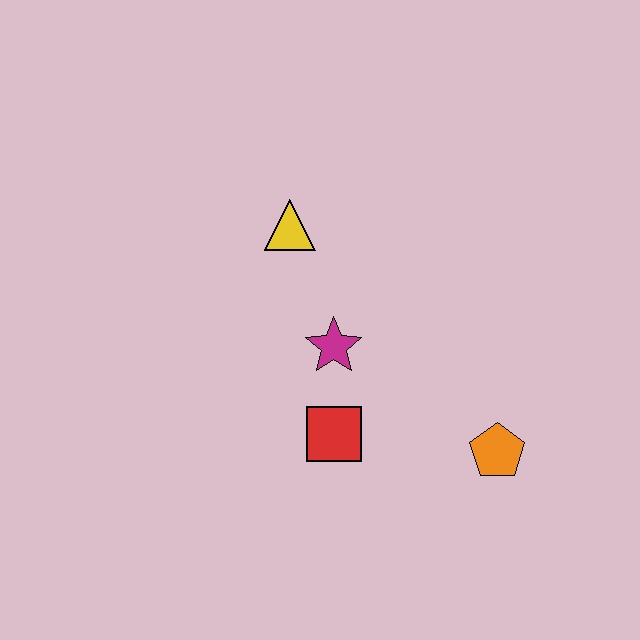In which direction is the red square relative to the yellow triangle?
The red square is below the yellow triangle.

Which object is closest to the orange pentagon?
The red square is closest to the orange pentagon.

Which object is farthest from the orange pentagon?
The yellow triangle is farthest from the orange pentagon.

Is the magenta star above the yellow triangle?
No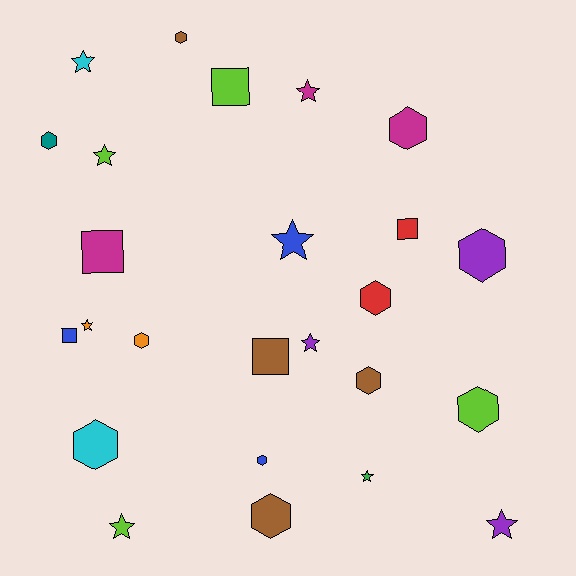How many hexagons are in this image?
There are 11 hexagons.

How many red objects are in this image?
There are 2 red objects.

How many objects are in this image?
There are 25 objects.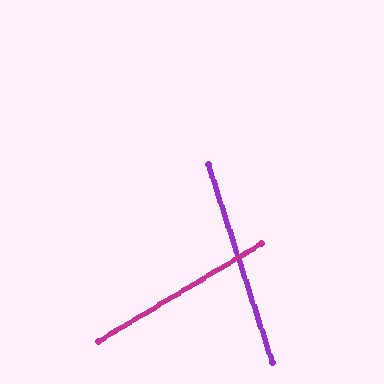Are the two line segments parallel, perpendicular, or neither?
Neither parallel nor perpendicular — they differ by about 77°.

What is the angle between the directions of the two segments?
Approximately 77 degrees.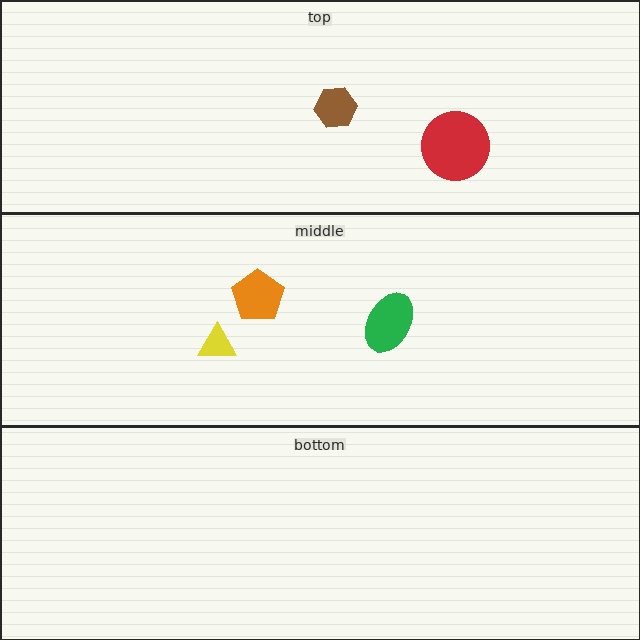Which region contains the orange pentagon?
The middle region.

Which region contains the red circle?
The top region.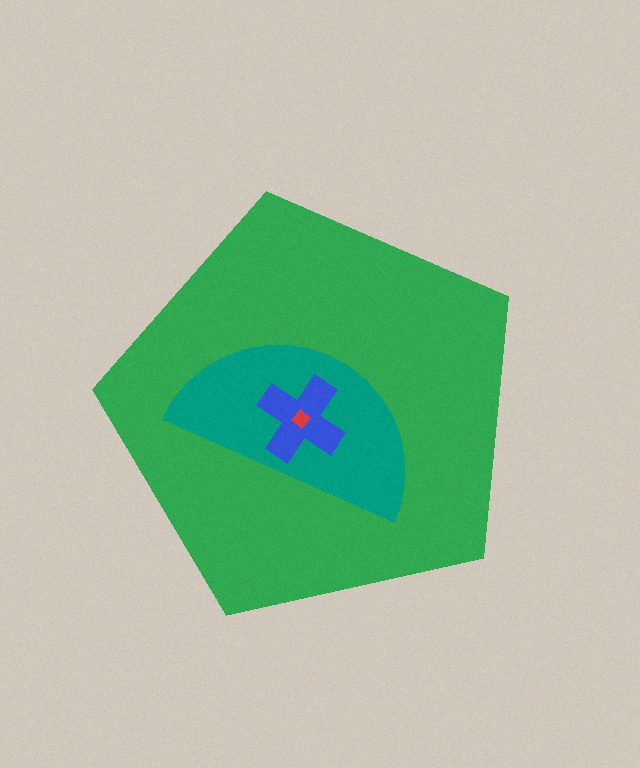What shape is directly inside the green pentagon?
The teal semicircle.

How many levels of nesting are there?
4.